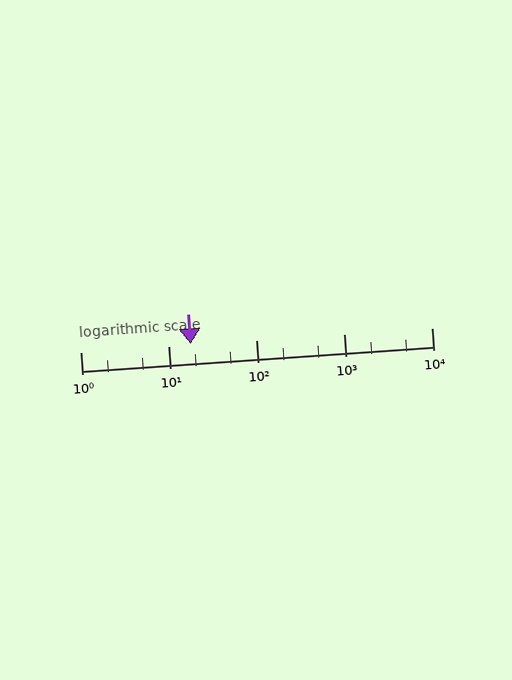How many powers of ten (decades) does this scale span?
The scale spans 4 decades, from 1 to 10000.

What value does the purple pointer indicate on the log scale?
The pointer indicates approximately 18.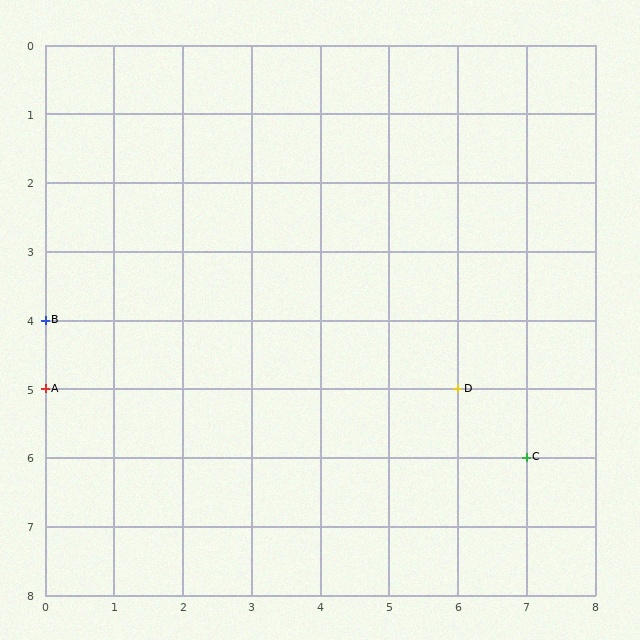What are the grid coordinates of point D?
Point D is at grid coordinates (6, 5).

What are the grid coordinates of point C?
Point C is at grid coordinates (7, 6).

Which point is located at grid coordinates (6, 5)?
Point D is at (6, 5).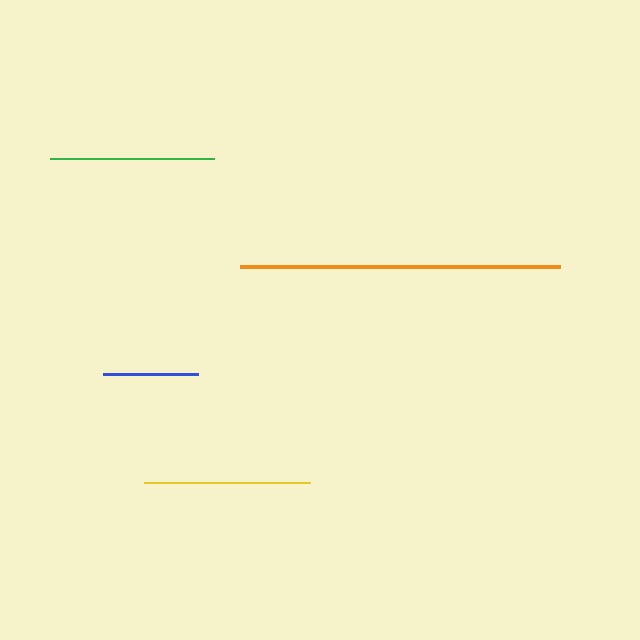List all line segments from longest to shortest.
From longest to shortest: orange, yellow, green, blue.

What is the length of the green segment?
The green segment is approximately 164 pixels long.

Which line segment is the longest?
The orange line is the longest at approximately 319 pixels.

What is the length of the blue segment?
The blue segment is approximately 95 pixels long.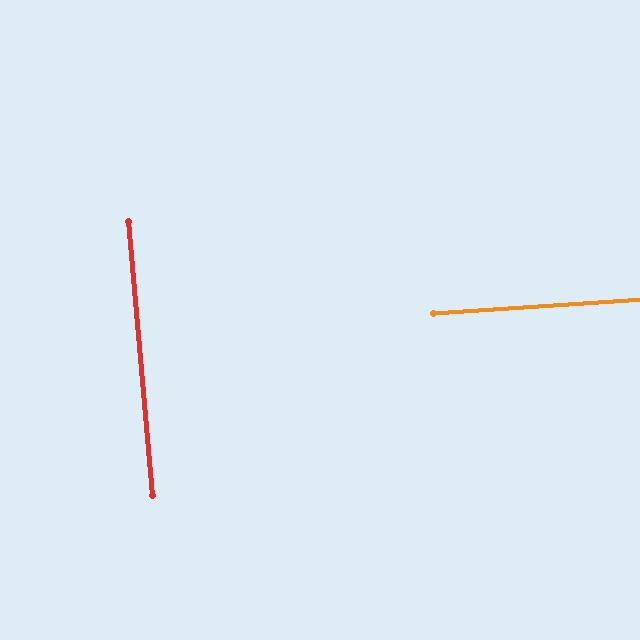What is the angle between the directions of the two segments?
Approximately 89 degrees.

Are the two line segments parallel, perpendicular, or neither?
Perpendicular — they meet at approximately 89°.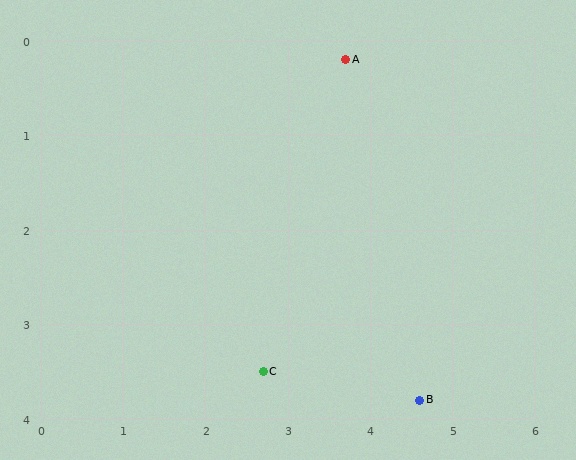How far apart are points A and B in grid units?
Points A and B are about 3.7 grid units apart.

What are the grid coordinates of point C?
Point C is at approximately (2.7, 3.5).